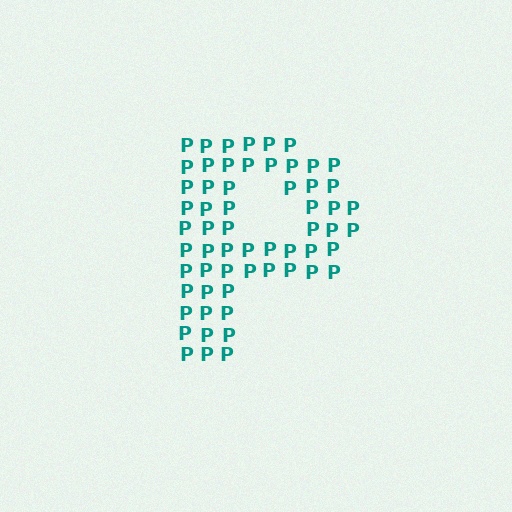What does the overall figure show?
The overall figure shows the letter P.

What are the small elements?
The small elements are letter P's.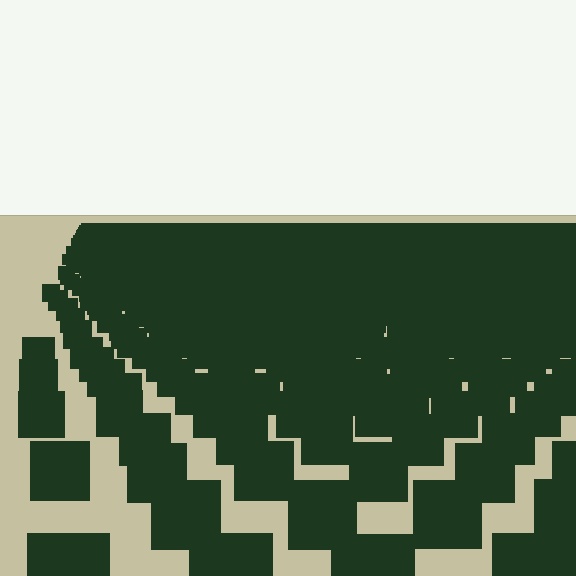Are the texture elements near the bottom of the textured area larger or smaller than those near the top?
Larger. Near the bottom, elements are closer to the viewer and appear at a bigger on-screen size.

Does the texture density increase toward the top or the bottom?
Density increases toward the top.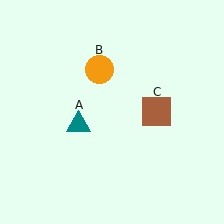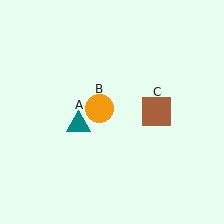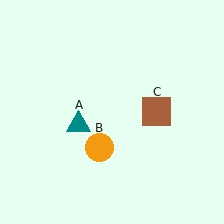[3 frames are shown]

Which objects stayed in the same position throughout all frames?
Teal triangle (object A) and brown square (object C) remained stationary.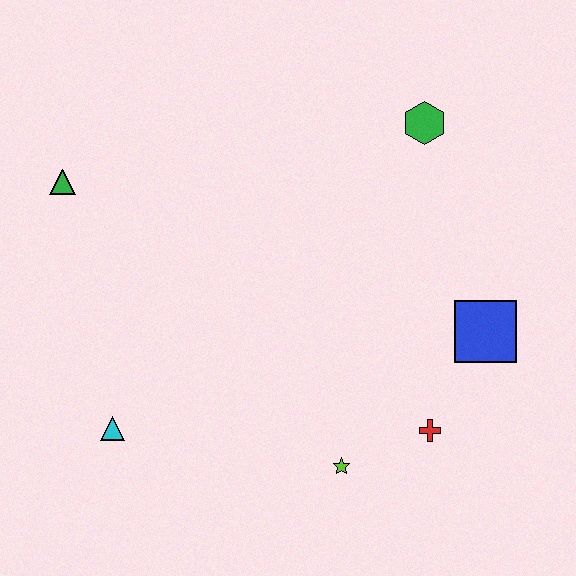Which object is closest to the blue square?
The red cross is closest to the blue square.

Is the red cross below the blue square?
Yes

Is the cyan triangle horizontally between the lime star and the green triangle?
Yes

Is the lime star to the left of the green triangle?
No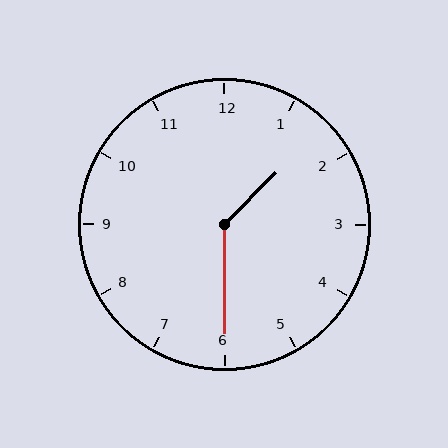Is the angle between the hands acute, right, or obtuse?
It is obtuse.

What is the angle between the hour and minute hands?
Approximately 135 degrees.